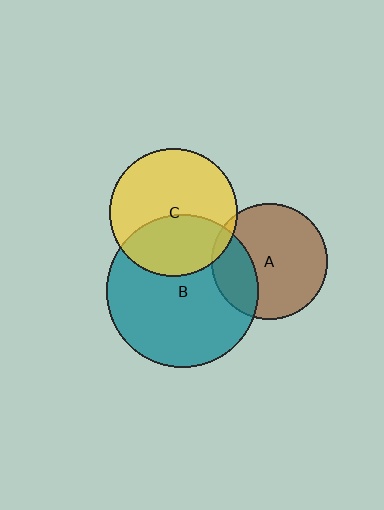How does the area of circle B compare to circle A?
Approximately 1.8 times.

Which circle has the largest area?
Circle B (teal).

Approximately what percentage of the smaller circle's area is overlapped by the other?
Approximately 5%.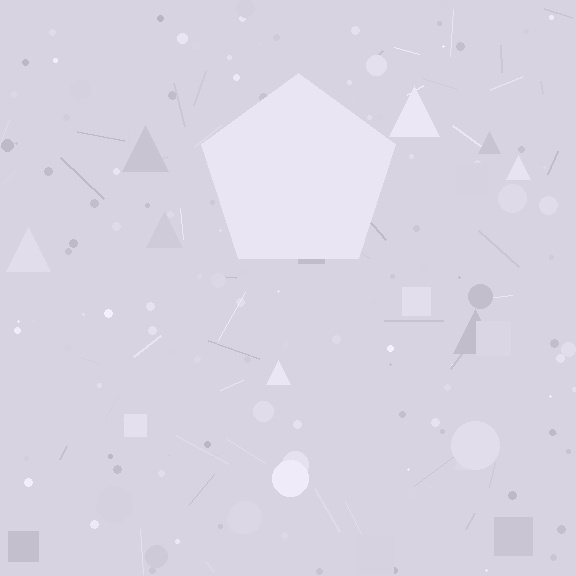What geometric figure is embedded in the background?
A pentagon is embedded in the background.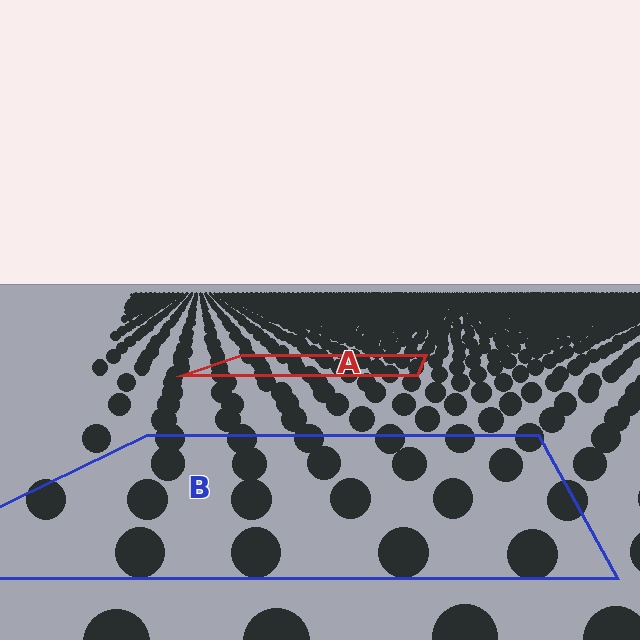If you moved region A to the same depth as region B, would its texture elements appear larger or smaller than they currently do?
They would appear larger. At a closer depth, the same texture elements are projected at a bigger on-screen size.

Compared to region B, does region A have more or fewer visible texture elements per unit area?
Region A has more texture elements per unit area — they are packed more densely because it is farther away.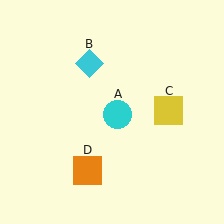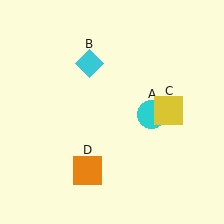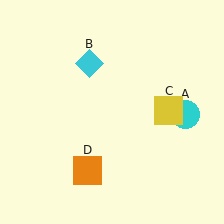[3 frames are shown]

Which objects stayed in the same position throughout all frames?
Cyan diamond (object B) and yellow square (object C) and orange square (object D) remained stationary.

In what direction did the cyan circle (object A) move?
The cyan circle (object A) moved right.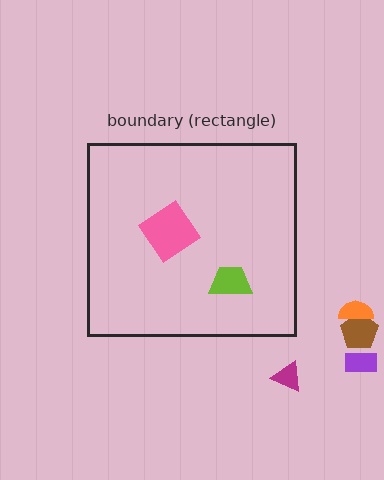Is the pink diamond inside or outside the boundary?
Inside.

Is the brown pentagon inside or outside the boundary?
Outside.